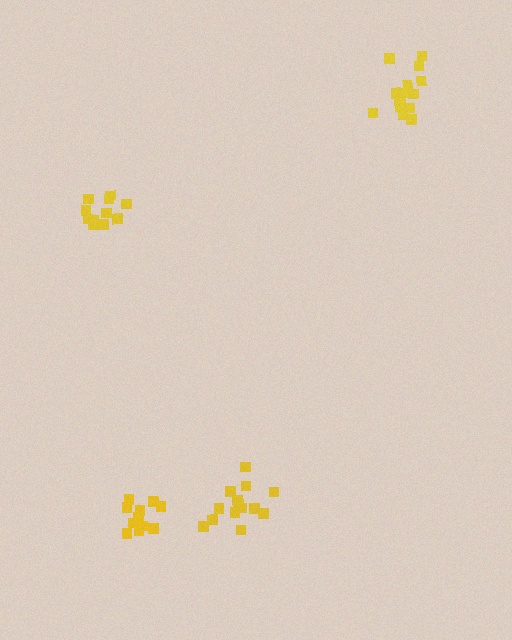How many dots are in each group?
Group 1: 11 dots, Group 2: 11 dots, Group 3: 15 dots, Group 4: 15 dots (52 total).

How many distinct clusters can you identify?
There are 4 distinct clusters.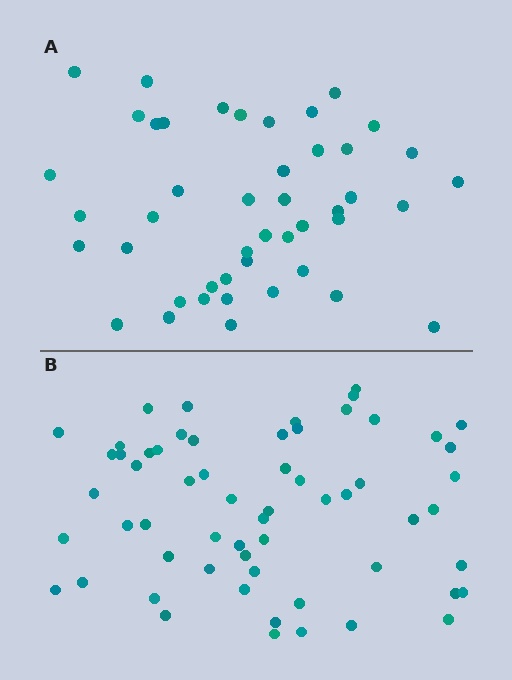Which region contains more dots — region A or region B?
Region B (the bottom region) has more dots.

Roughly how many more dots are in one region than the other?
Region B has approximately 15 more dots than region A.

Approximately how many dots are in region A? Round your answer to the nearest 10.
About 40 dots. (The exact count is 45, which rounds to 40.)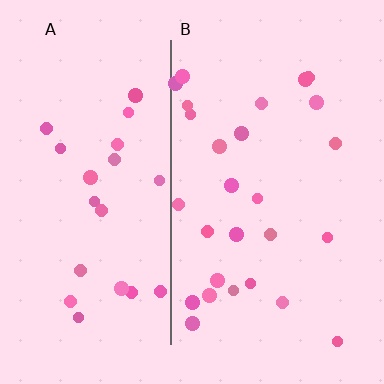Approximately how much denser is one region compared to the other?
Approximately 1.2× — region B over region A.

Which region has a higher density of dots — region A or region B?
B (the right).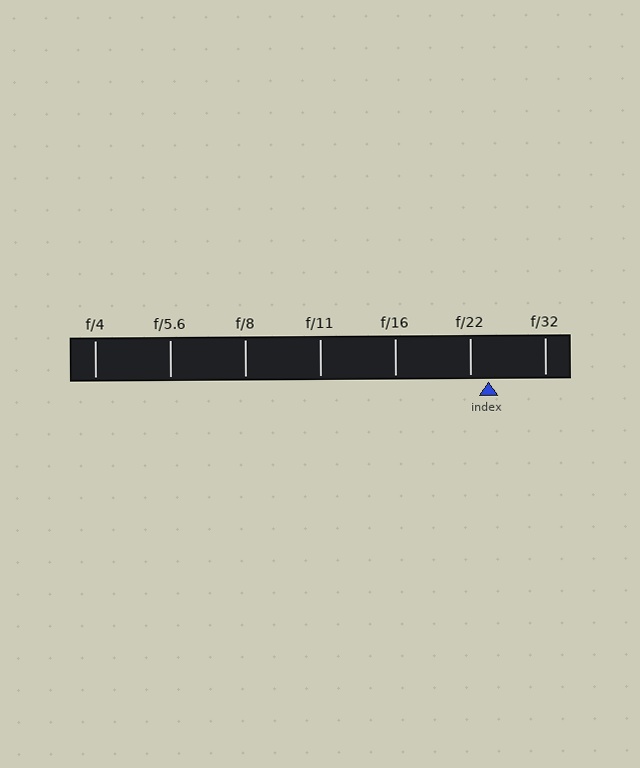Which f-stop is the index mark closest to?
The index mark is closest to f/22.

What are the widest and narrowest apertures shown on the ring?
The widest aperture shown is f/4 and the narrowest is f/32.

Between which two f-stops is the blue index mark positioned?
The index mark is between f/22 and f/32.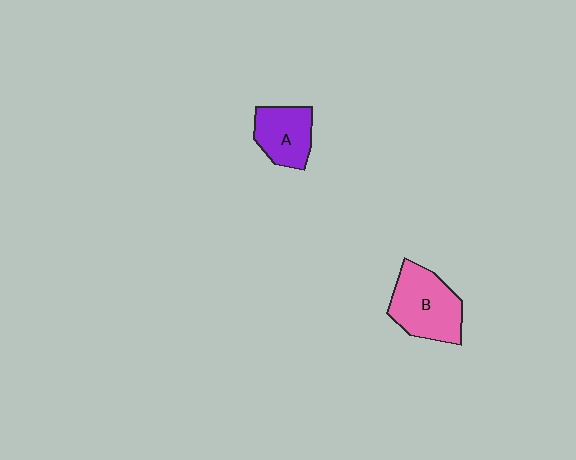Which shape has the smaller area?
Shape A (purple).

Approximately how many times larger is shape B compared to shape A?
Approximately 1.4 times.